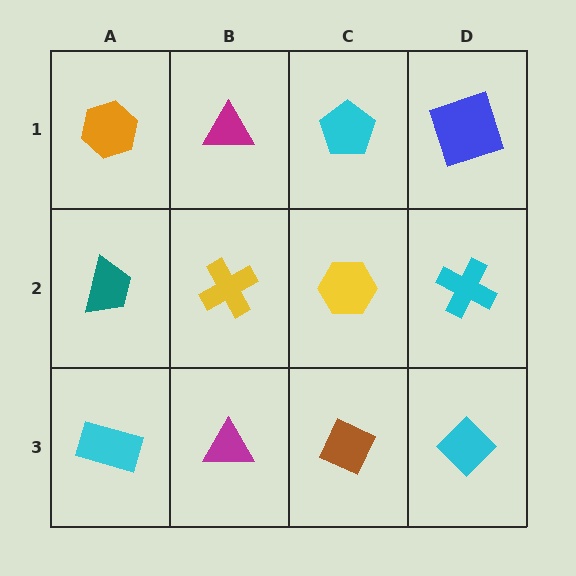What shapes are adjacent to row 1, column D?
A cyan cross (row 2, column D), a cyan pentagon (row 1, column C).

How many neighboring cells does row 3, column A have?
2.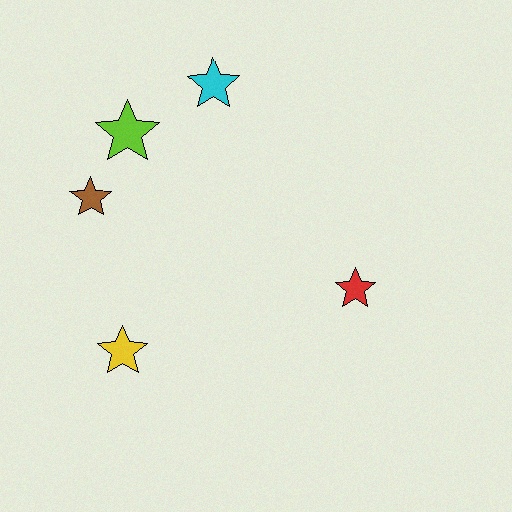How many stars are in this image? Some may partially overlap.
There are 5 stars.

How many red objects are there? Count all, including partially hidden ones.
There is 1 red object.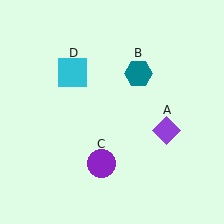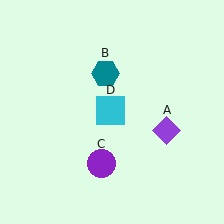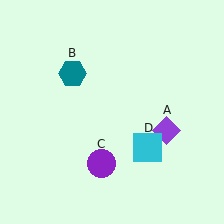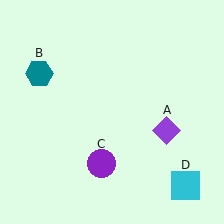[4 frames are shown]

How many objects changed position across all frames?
2 objects changed position: teal hexagon (object B), cyan square (object D).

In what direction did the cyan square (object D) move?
The cyan square (object D) moved down and to the right.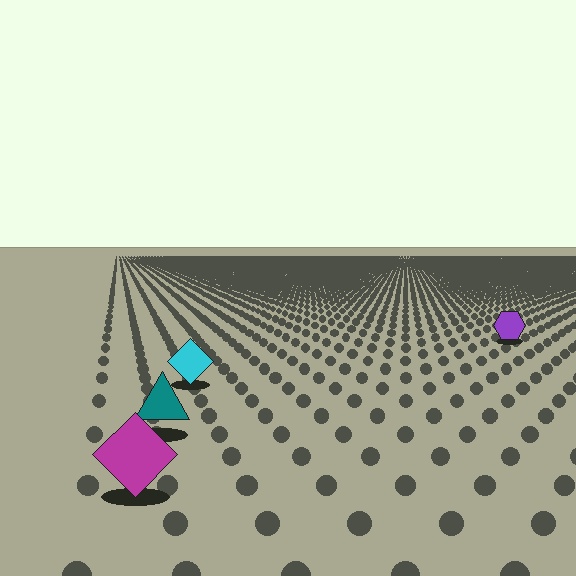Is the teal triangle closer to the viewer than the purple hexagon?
Yes. The teal triangle is closer — you can tell from the texture gradient: the ground texture is coarser near it.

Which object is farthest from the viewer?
The purple hexagon is farthest from the viewer. It appears smaller and the ground texture around it is denser.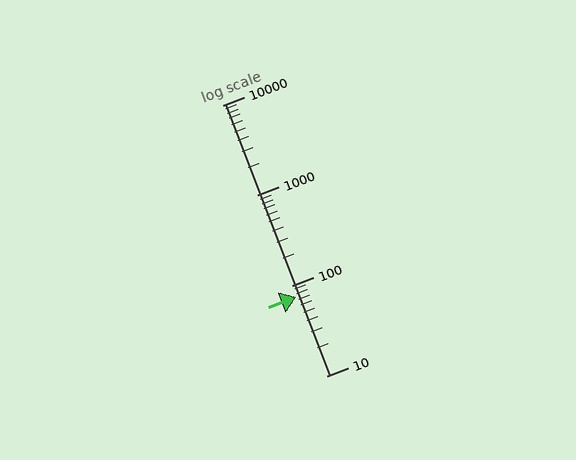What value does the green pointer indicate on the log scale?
The pointer indicates approximately 74.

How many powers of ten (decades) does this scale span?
The scale spans 3 decades, from 10 to 10000.